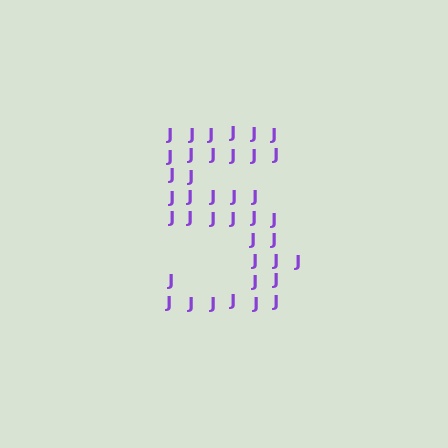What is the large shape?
The large shape is the digit 5.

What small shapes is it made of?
It is made of small letter J's.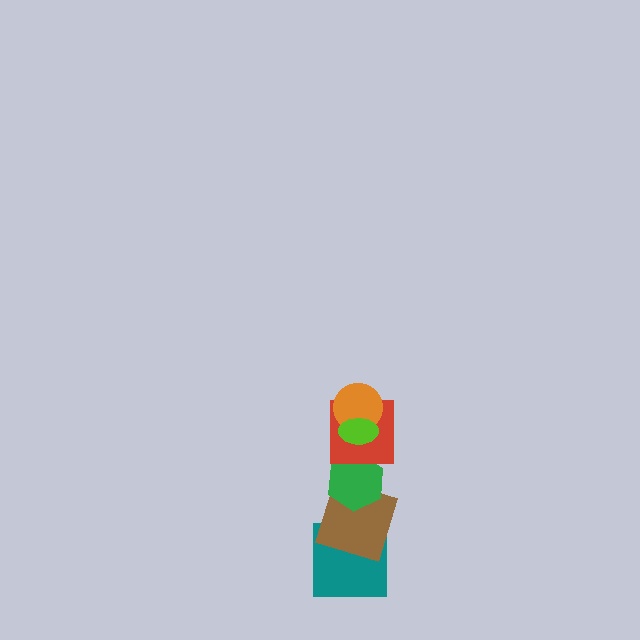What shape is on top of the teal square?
The brown square is on top of the teal square.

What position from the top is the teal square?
The teal square is 6th from the top.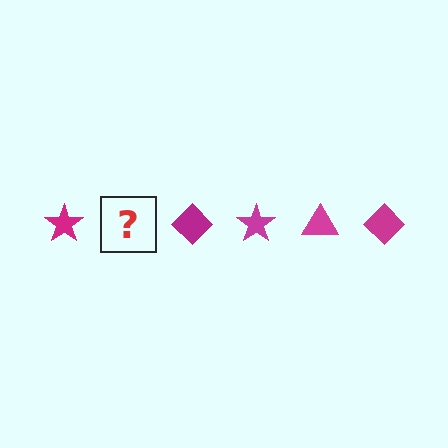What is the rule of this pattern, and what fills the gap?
The rule is that the pattern cycles through star, triangle, diamond shapes in magenta. The gap should be filled with a magenta triangle.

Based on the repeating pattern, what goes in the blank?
The blank should be a magenta triangle.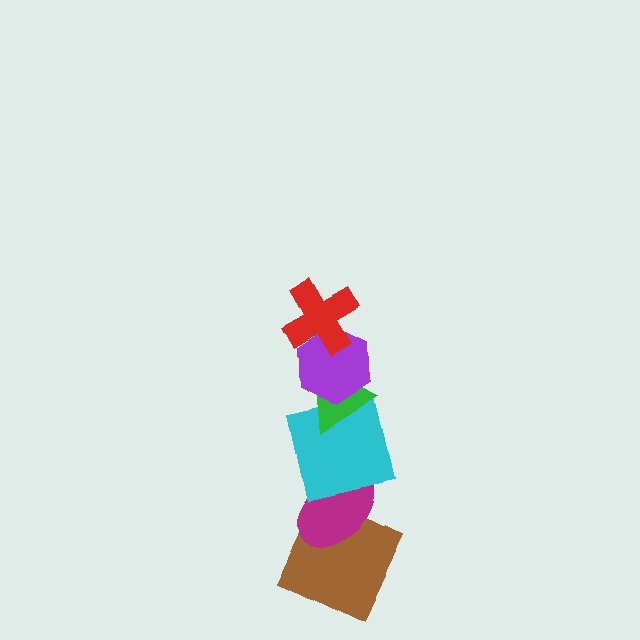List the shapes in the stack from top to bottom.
From top to bottom: the red cross, the purple hexagon, the green triangle, the cyan square, the magenta ellipse, the brown square.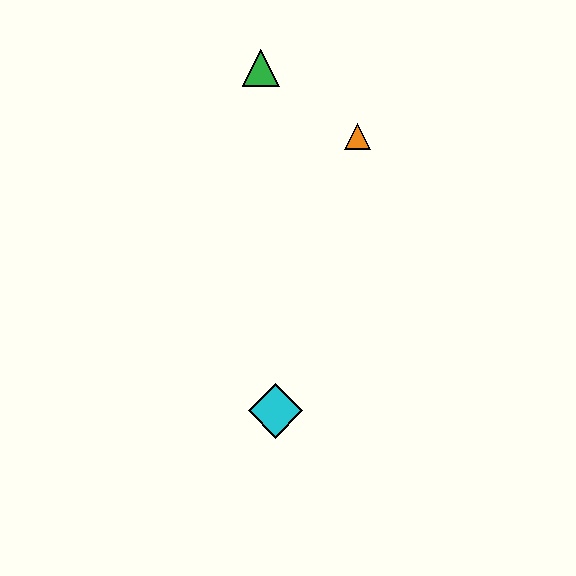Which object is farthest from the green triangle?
The cyan diamond is farthest from the green triangle.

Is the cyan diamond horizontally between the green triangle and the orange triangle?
Yes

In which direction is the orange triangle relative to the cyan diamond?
The orange triangle is above the cyan diamond.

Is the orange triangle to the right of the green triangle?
Yes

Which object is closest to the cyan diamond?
The orange triangle is closest to the cyan diamond.